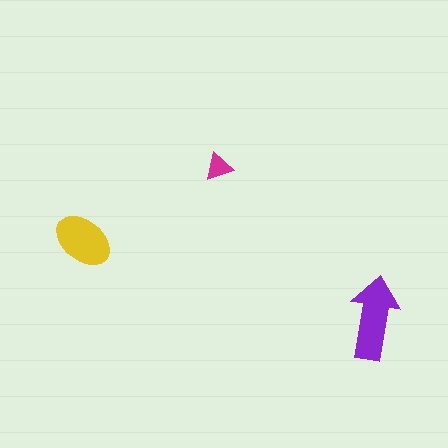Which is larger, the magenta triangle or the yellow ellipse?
The yellow ellipse.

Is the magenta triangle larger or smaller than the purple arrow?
Smaller.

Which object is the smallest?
The magenta triangle.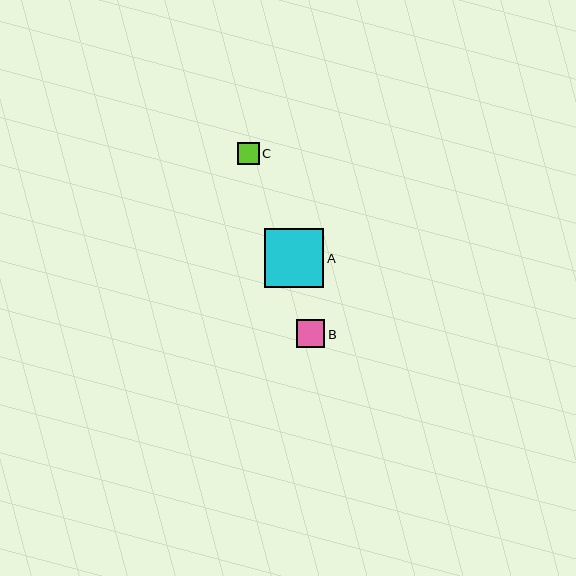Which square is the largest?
Square A is the largest with a size of approximately 59 pixels.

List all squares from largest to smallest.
From largest to smallest: A, B, C.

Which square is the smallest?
Square C is the smallest with a size of approximately 22 pixels.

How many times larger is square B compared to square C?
Square B is approximately 1.3 times the size of square C.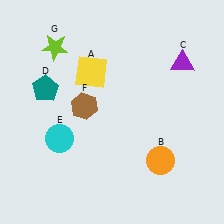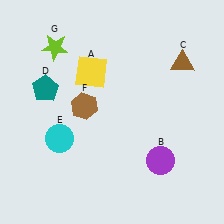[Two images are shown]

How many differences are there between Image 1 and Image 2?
There are 2 differences between the two images.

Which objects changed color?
B changed from orange to purple. C changed from purple to brown.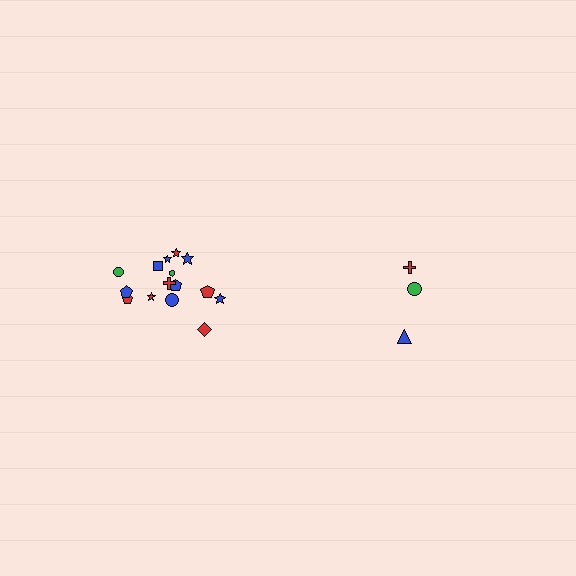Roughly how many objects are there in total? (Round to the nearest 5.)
Roughly 20 objects in total.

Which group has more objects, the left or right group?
The left group.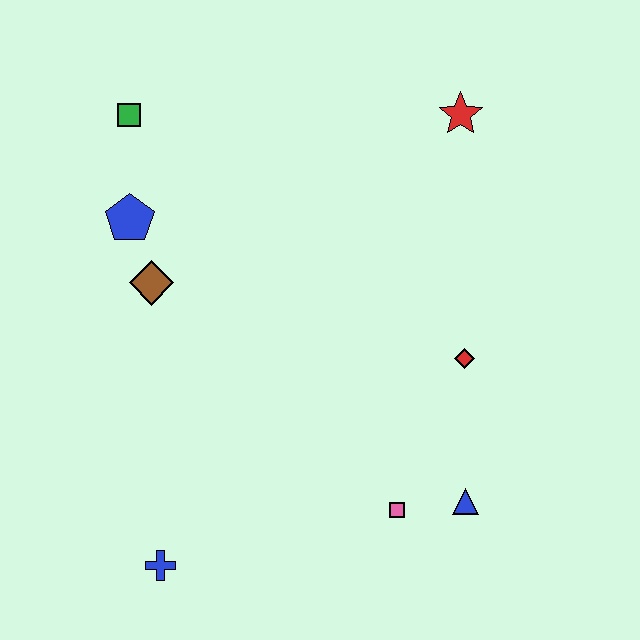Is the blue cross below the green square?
Yes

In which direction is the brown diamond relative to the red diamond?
The brown diamond is to the left of the red diamond.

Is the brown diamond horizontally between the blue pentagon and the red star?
Yes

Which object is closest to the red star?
The red diamond is closest to the red star.